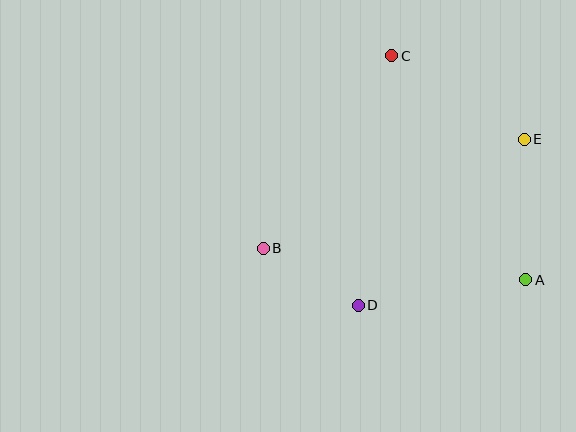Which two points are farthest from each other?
Points B and E are farthest from each other.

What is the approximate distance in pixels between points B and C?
The distance between B and C is approximately 231 pixels.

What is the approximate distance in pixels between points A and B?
The distance between A and B is approximately 264 pixels.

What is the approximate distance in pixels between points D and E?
The distance between D and E is approximately 235 pixels.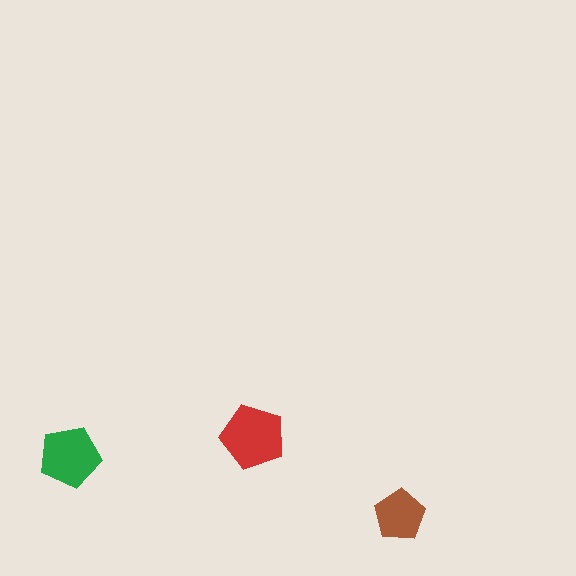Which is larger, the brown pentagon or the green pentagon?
The green one.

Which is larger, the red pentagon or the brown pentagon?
The red one.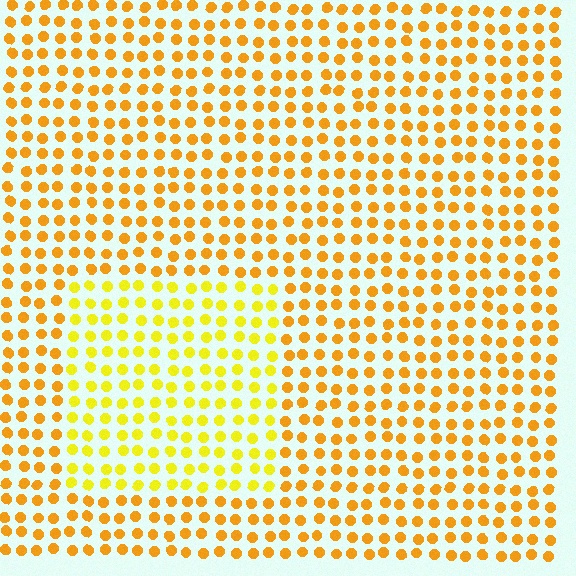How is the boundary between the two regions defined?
The boundary is defined purely by a slight shift in hue (about 24 degrees). Spacing, size, and orientation are identical on both sides.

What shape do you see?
I see a rectangle.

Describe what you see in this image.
The image is filled with small orange elements in a uniform arrangement. A rectangle-shaped region is visible where the elements are tinted to a slightly different hue, forming a subtle color boundary.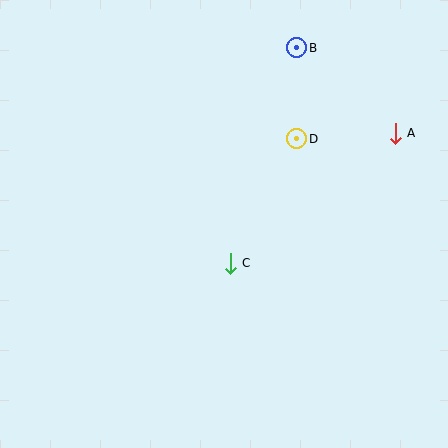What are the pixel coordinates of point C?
Point C is at (230, 263).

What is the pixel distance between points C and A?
The distance between C and A is 210 pixels.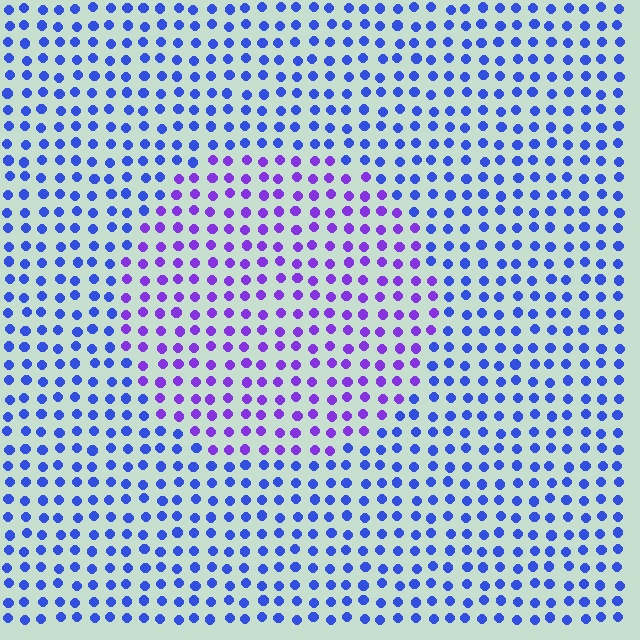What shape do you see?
I see a circle.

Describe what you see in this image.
The image is filled with small blue elements in a uniform arrangement. A circle-shaped region is visible where the elements are tinted to a slightly different hue, forming a subtle color boundary.